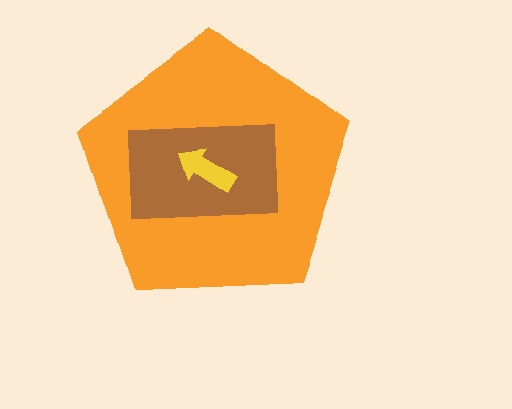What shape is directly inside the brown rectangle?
The yellow arrow.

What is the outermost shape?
The orange pentagon.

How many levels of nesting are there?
3.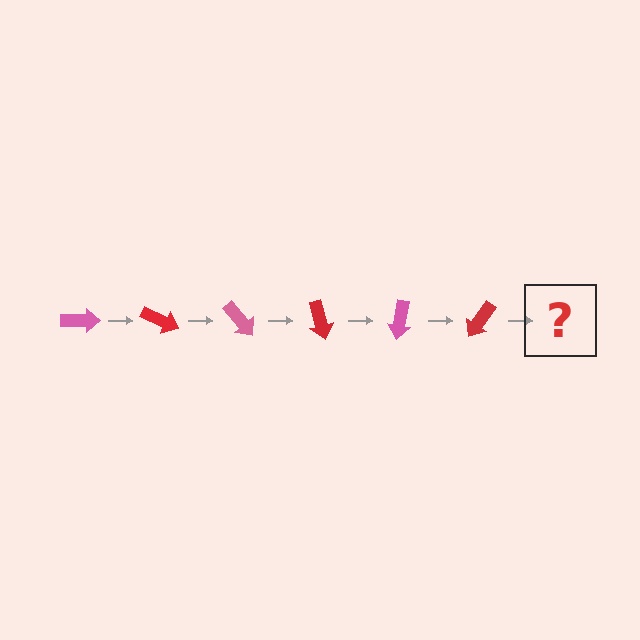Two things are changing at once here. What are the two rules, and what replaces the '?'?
The two rules are that it rotates 25 degrees each step and the color cycles through pink and red. The '?' should be a pink arrow, rotated 150 degrees from the start.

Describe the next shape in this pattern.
It should be a pink arrow, rotated 150 degrees from the start.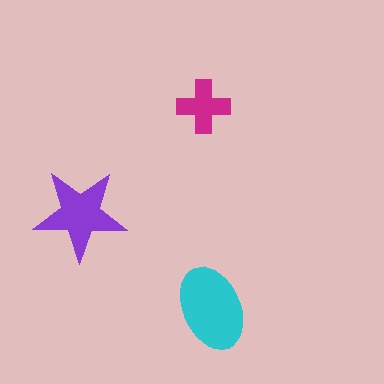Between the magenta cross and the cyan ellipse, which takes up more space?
The cyan ellipse.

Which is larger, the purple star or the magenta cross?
The purple star.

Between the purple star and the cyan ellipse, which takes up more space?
The cyan ellipse.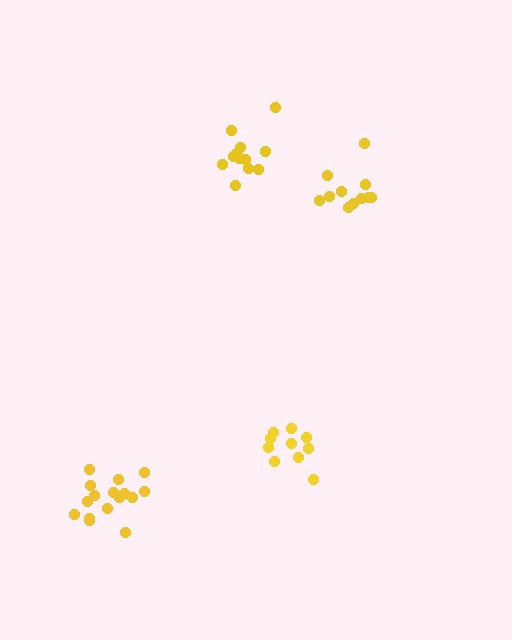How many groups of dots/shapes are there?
There are 4 groups.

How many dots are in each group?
Group 1: 10 dots, Group 2: 12 dots, Group 3: 11 dots, Group 4: 16 dots (49 total).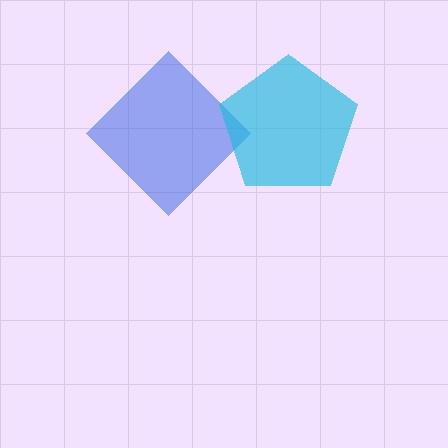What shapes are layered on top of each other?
The layered shapes are: a blue diamond, a cyan pentagon.